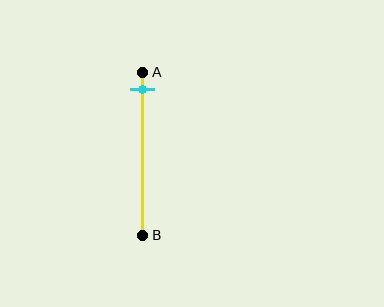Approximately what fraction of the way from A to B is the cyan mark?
The cyan mark is approximately 10% of the way from A to B.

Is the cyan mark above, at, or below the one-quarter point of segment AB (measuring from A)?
The cyan mark is above the one-quarter point of segment AB.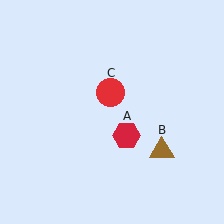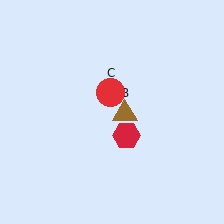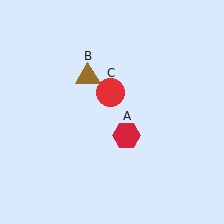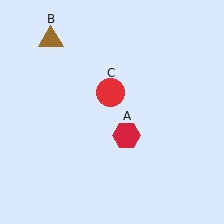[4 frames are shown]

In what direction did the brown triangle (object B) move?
The brown triangle (object B) moved up and to the left.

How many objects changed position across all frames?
1 object changed position: brown triangle (object B).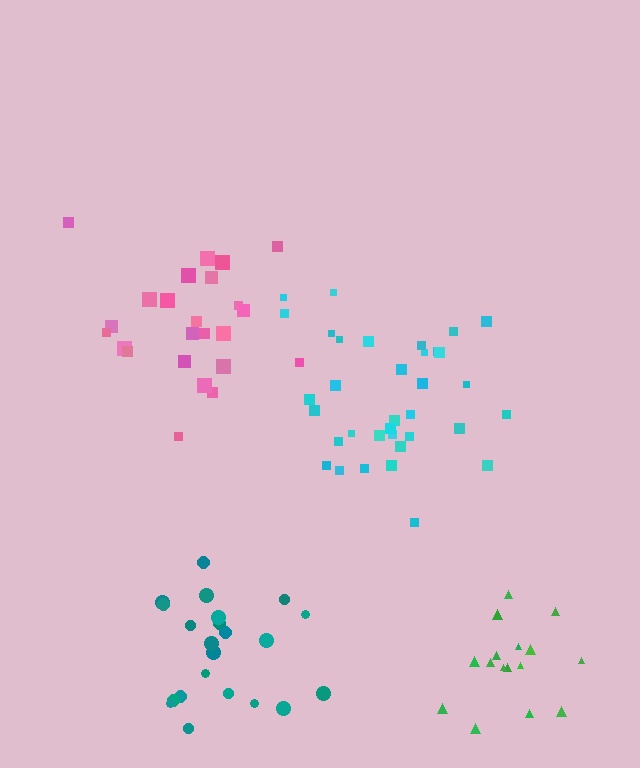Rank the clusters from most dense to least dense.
cyan, green, teal, pink.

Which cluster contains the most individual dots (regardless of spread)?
Cyan (35).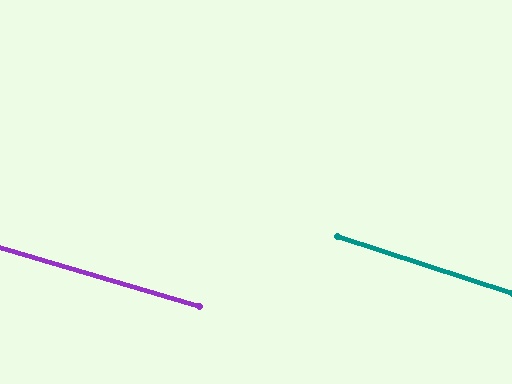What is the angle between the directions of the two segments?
Approximately 2 degrees.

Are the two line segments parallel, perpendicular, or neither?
Parallel — their directions differ by only 1.8°.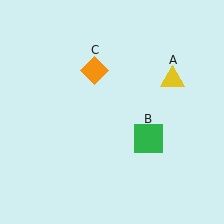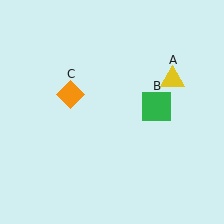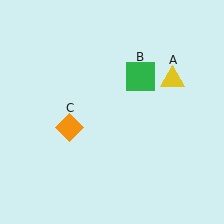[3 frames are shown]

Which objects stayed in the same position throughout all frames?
Yellow triangle (object A) remained stationary.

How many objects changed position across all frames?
2 objects changed position: green square (object B), orange diamond (object C).